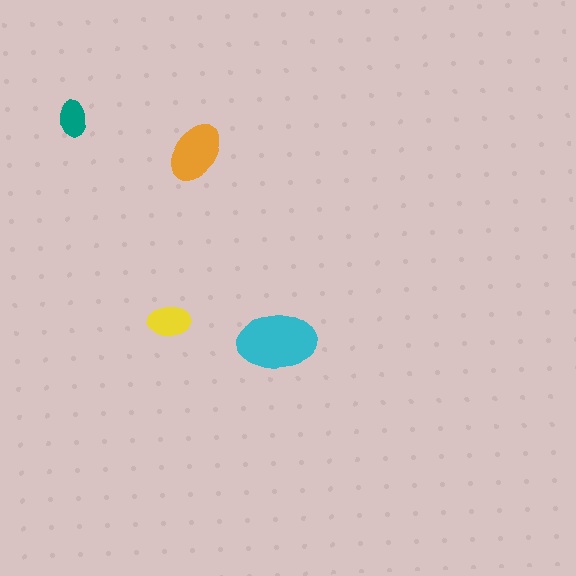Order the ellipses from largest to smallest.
the cyan one, the orange one, the yellow one, the teal one.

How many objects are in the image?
There are 4 objects in the image.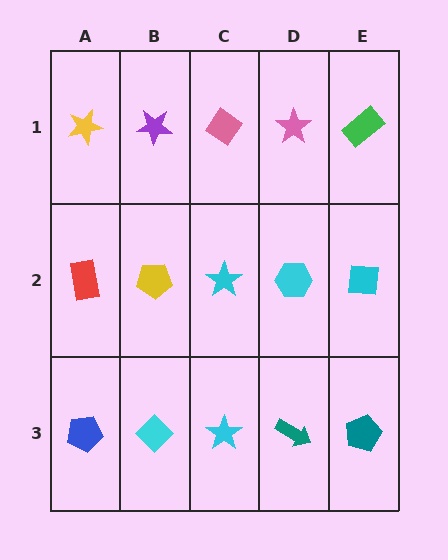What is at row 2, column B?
A yellow pentagon.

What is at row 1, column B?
A purple star.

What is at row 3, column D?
A teal arrow.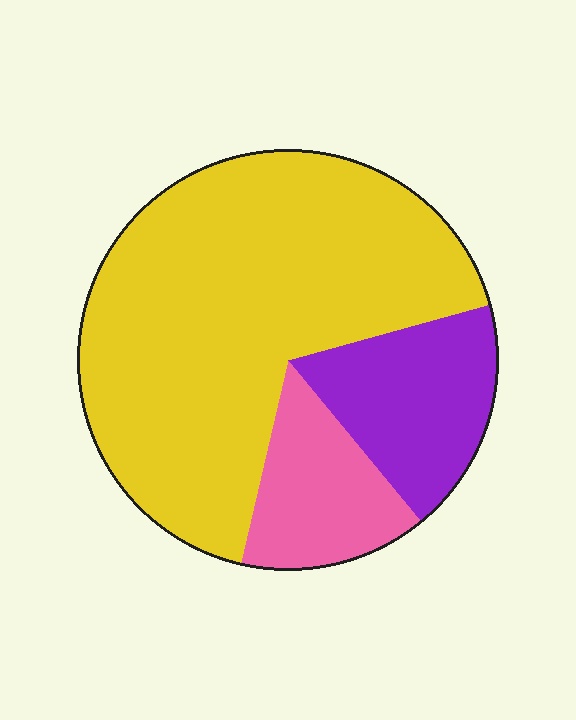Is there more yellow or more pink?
Yellow.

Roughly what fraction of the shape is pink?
Pink takes up about one eighth (1/8) of the shape.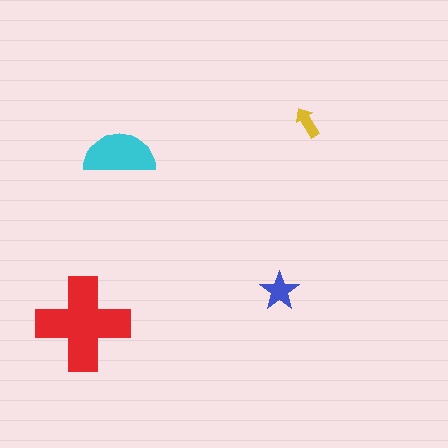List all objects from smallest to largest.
The yellow arrow, the blue star, the cyan semicircle, the red cross.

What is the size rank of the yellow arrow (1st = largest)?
4th.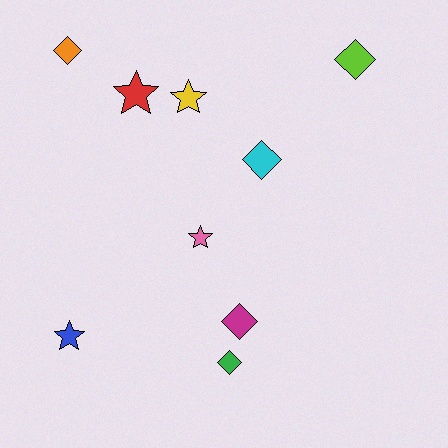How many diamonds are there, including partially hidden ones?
There are 5 diamonds.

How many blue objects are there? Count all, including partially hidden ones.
There is 1 blue object.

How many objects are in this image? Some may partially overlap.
There are 9 objects.